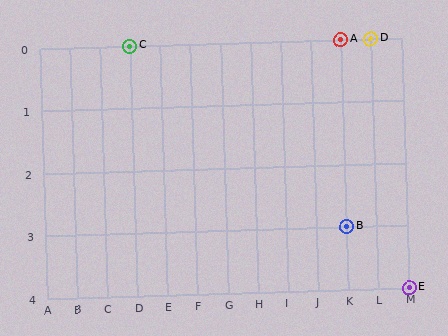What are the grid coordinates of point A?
Point A is at grid coordinates (K, 0).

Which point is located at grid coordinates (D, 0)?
Point C is at (D, 0).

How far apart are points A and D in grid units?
Points A and D are 1 column apart.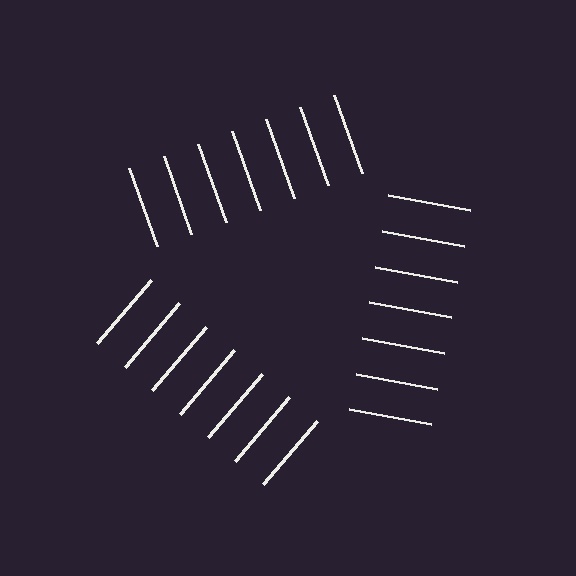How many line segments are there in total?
21 — 7 along each of the 3 edges.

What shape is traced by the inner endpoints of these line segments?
An illusory triangle — the line segments terminate on its edges but no continuous stroke is drawn.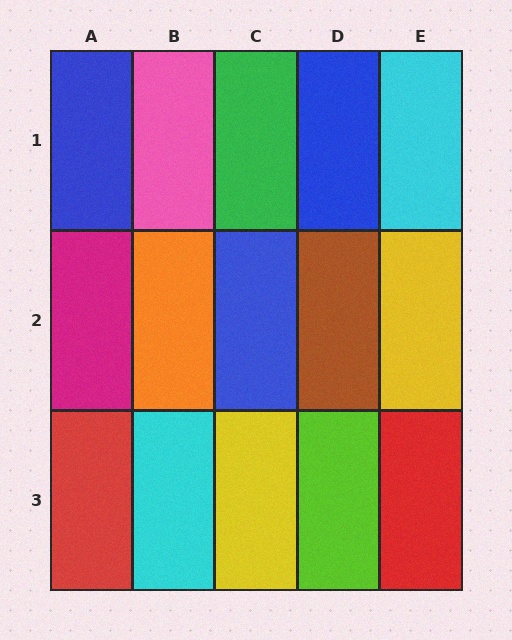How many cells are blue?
3 cells are blue.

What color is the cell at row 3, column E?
Red.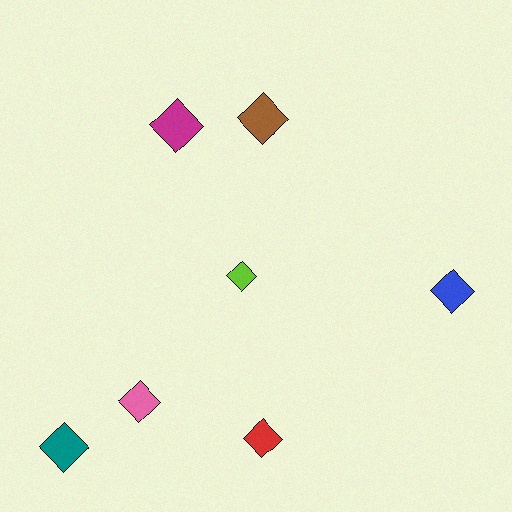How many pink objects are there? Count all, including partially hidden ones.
There is 1 pink object.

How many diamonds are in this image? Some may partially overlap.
There are 7 diamonds.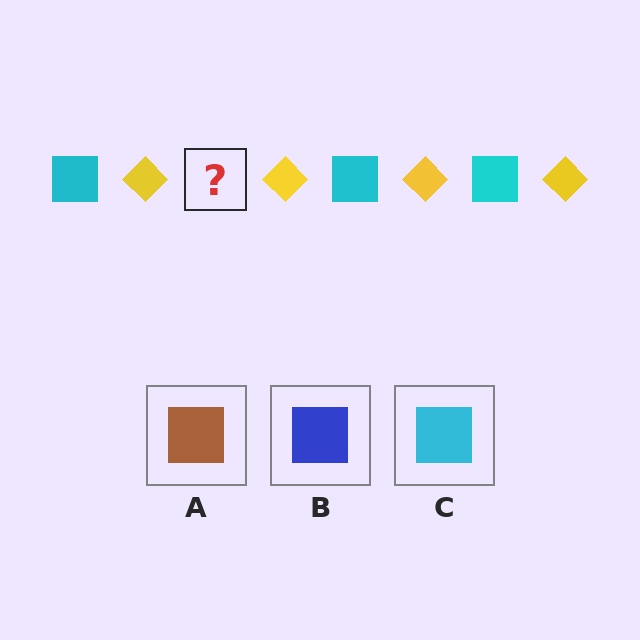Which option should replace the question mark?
Option C.